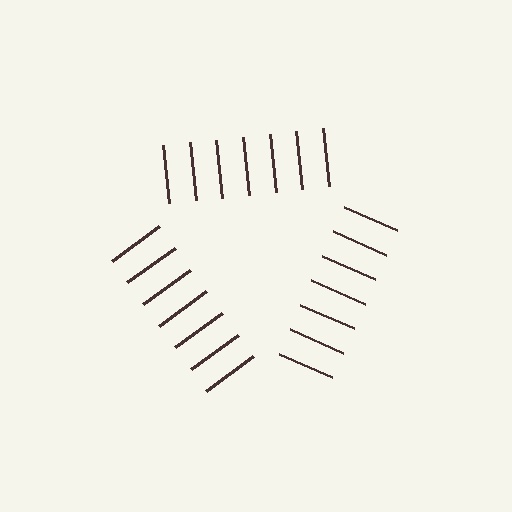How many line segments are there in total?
21 — 7 along each of the 3 edges.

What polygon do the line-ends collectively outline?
An illusory triangle — the line segments terminate on its edges but no continuous stroke is drawn.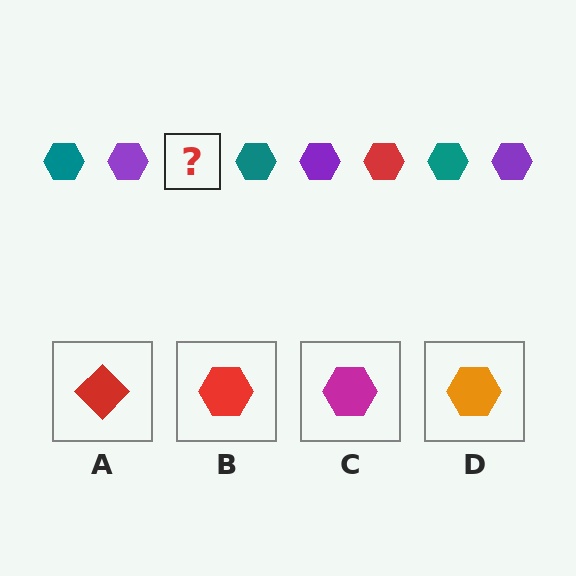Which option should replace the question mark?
Option B.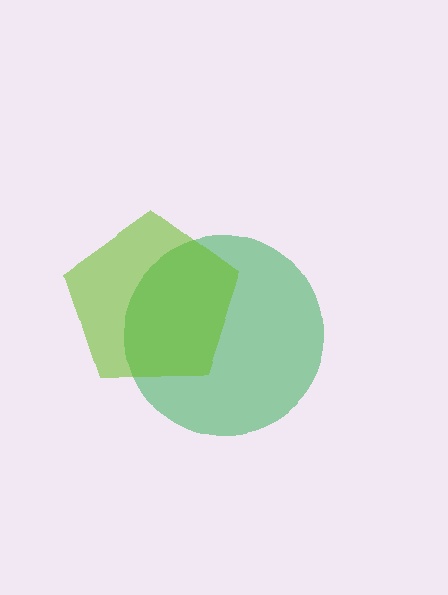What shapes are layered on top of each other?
The layered shapes are: a green circle, a lime pentagon.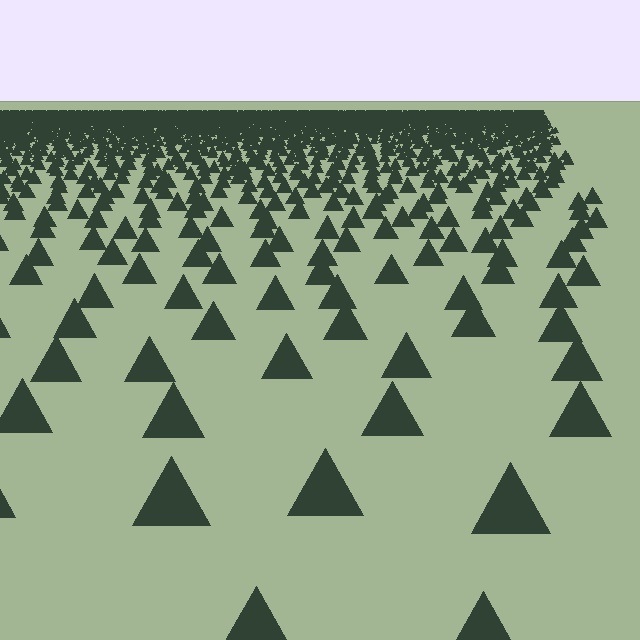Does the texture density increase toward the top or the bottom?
Density increases toward the top.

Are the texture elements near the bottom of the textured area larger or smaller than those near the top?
Larger. Near the bottom, elements are closer to the viewer and appear at a bigger on-screen size.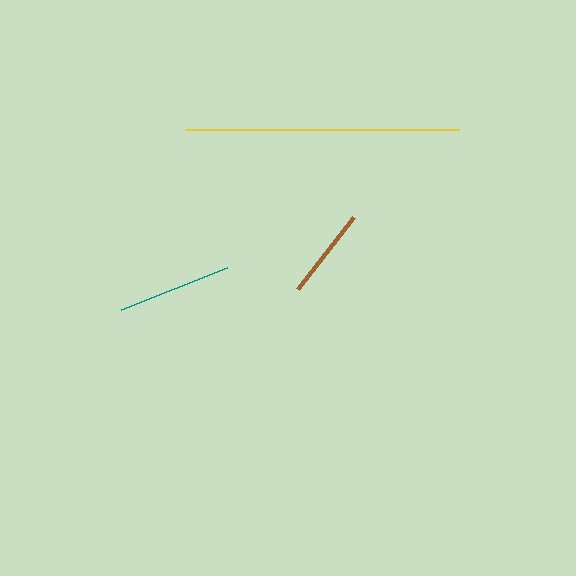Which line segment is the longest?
The yellow line is the longest at approximately 274 pixels.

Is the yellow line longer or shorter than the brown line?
The yellow line is longer than the brown line.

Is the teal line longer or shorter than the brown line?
The teal line is longer than the brown line.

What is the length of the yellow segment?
The yellow segment is approximately 274 pixels long.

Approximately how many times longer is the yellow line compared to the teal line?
The yellow line is approximately 2.4 times the length of the teal line.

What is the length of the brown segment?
The brown segment is approximately 91 pixels long.